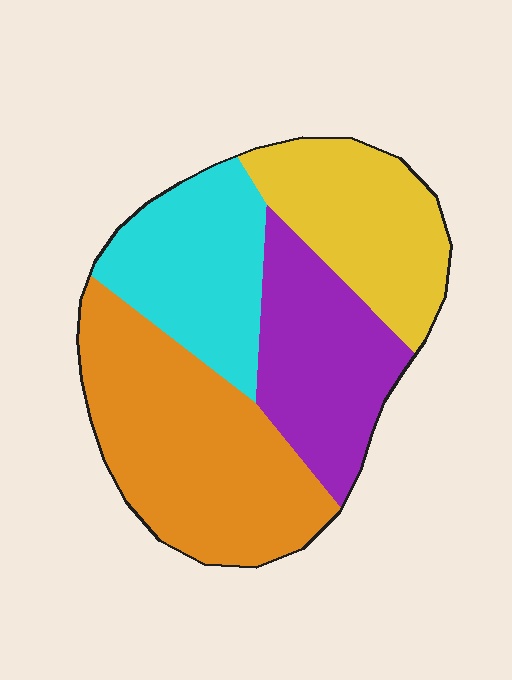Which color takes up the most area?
Orange, at roughly 35%.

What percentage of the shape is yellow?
Yellow takes up between a sixth and a third of the shape.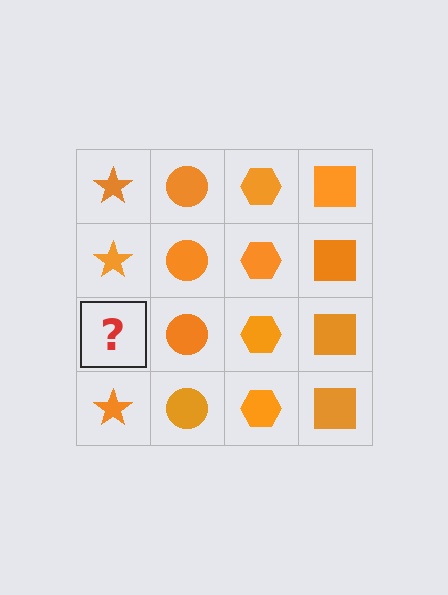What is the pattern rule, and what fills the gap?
The rule is that each column has a consistent shape. The gap should be filled with an orange star.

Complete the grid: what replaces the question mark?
The question mark should be replaced with an orange star.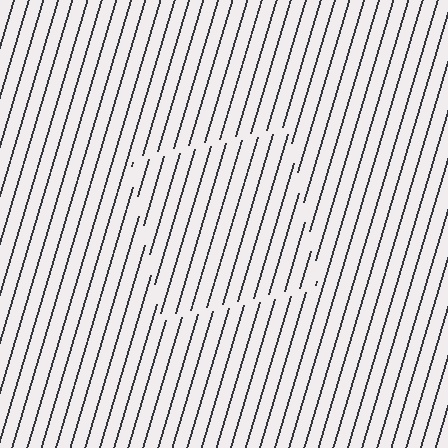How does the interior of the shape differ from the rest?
The interior of the shape contains the same grating, shifted by half a period — the contour is defined by the phase discontinuity where line-ends from the inner and outer gratings abut.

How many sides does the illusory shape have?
4 sides — the line-ends trace a square.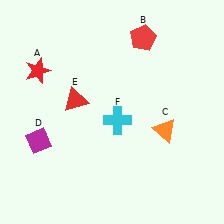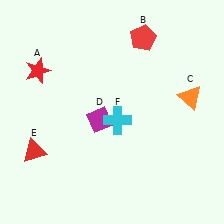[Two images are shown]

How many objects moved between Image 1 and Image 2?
3 objects moved between the two images.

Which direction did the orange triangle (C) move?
The orange triangle (C) moved up.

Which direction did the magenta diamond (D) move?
The magenta diamond (D) moved right.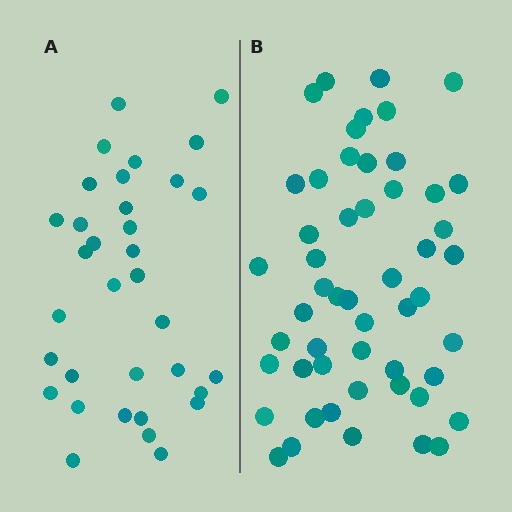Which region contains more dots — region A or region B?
Region B (the right region) has more dots.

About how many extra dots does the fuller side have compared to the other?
Region B has approximately 20 more dots than region A.